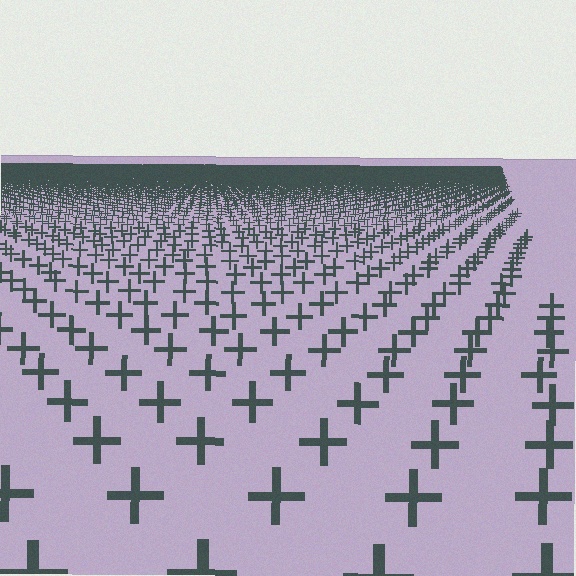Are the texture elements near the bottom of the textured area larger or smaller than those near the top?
Larger. Near the bottom, elements are closer to the viewer and appear at a bigger on-screen size.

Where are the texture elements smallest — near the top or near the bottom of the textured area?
Near the top.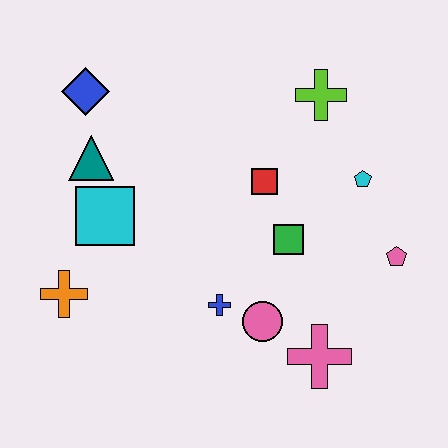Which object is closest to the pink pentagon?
The cyan pentagon is closest to the pink pentagon.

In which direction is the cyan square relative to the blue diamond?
The cyan square is below the blue diamond.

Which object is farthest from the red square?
The orange cross is farthest from the red square.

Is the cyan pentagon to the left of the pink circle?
No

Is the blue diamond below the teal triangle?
No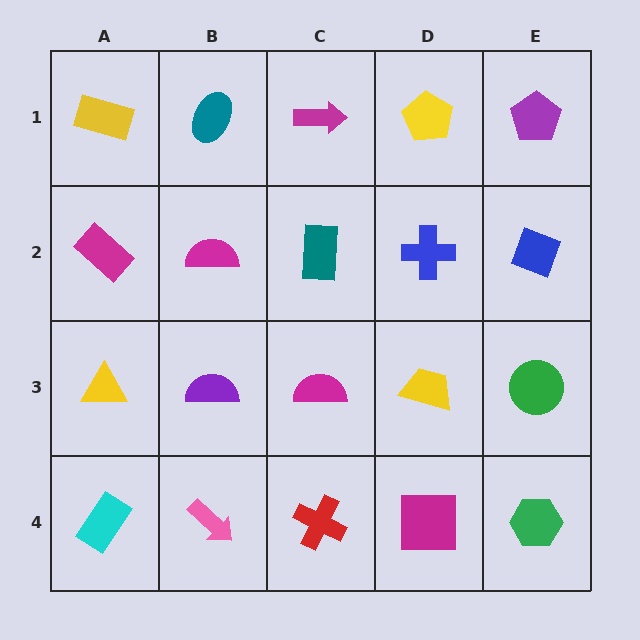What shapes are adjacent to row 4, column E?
A green circle (row 3, column E), a magenta square (row 4, column D).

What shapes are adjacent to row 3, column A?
A magenta rectangle (row 2, column A), a cyan rectangle (row 4, column A), a purple semicircle (row 3, column B).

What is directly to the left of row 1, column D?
A magenta arrow.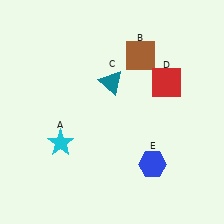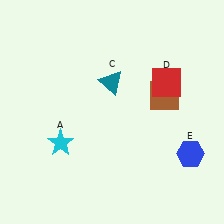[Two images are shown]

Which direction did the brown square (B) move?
The brown square (B) moved down.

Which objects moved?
The objects that moved are: the brown square (B), the blue hexagon (E).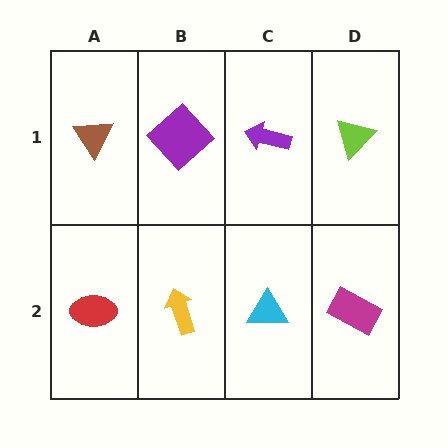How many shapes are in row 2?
4 shapes.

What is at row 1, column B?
A purple diamond.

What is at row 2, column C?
A cyan triangle.